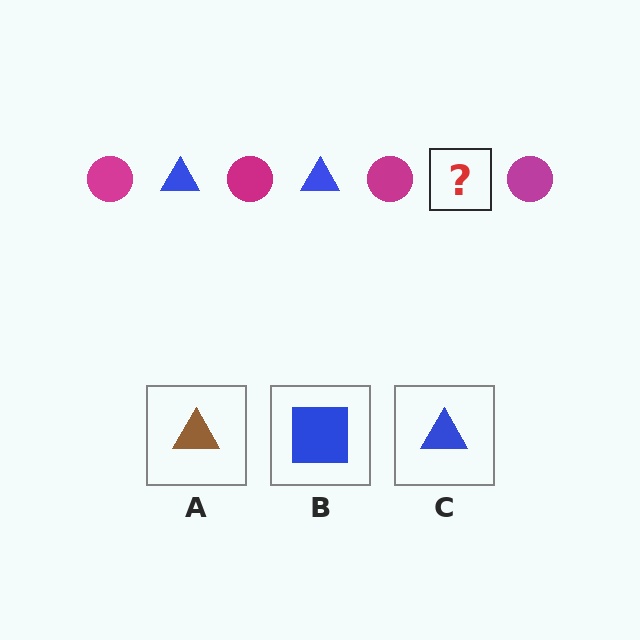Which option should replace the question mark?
Option C.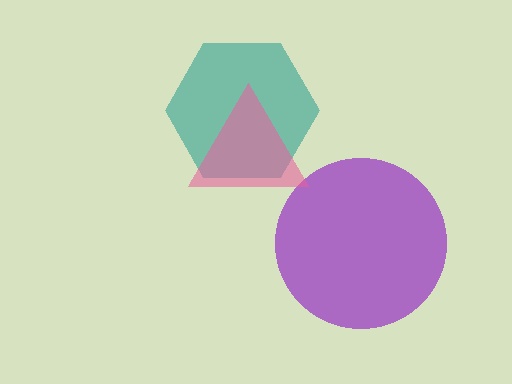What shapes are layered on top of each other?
The layered shapes are: a teal hexagon, a purple circle, a pink triangle.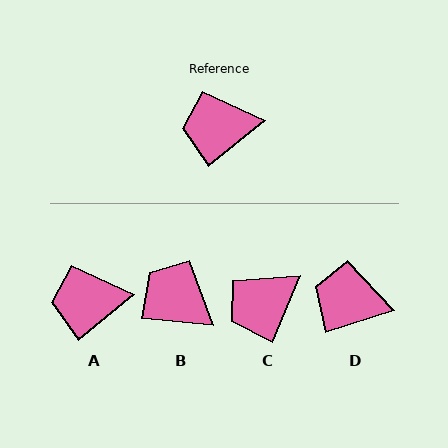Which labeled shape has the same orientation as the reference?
A.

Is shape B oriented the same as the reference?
No, it is off by about 44 degrees.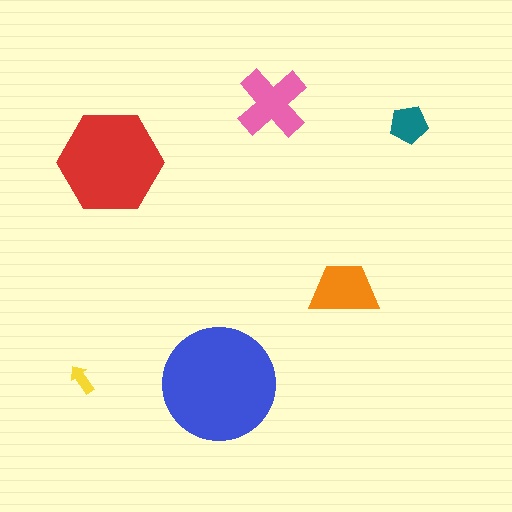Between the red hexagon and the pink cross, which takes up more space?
The red hexagon.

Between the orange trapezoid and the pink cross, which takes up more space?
The pink cross.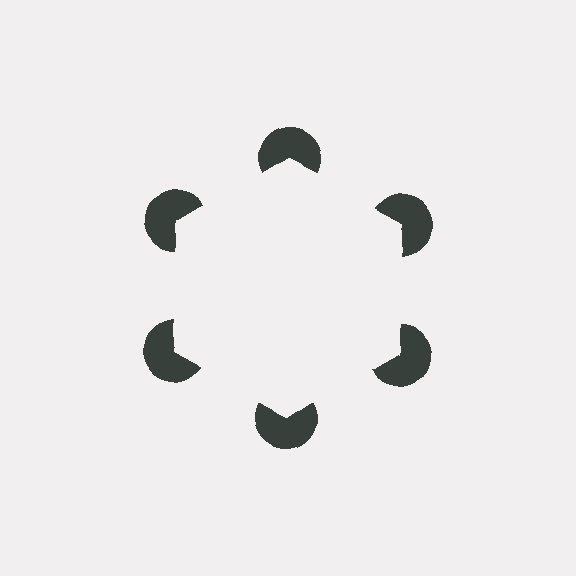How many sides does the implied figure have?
6 sides.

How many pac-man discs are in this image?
There are 6 — one at each vertex of the illusory hexagon.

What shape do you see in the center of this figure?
An illusory hexagon — its edges are inferred from the aligned wedge cuts in the pac-man discs, not physically drawn.